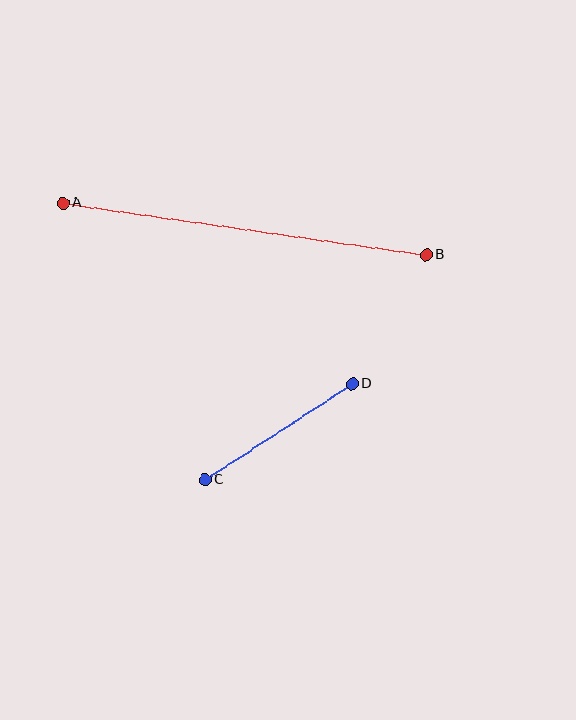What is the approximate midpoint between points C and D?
The midpoint is at approximately (279, 432) pixels.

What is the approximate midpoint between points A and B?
The midpoint is at approximately (245, 229) pixels.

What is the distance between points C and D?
The distance is approximately 176 pixels.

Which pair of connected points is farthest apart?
Points A and B are farthest apart.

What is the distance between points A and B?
The distance is approximately 367 pixels.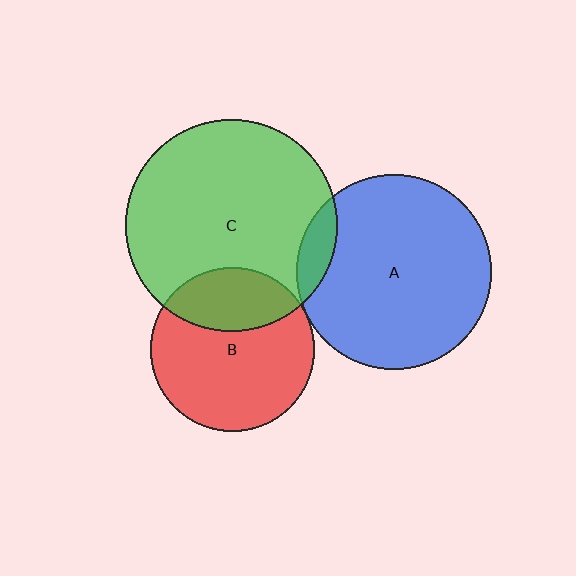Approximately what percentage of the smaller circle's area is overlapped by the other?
Approximately 10%.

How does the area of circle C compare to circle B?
Approximately 1.7 times.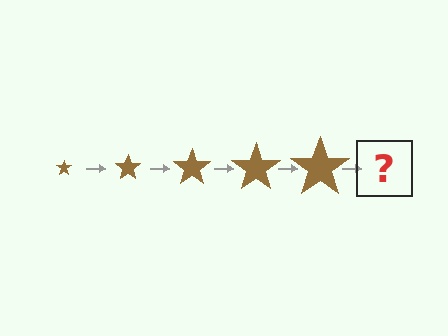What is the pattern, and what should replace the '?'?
The pattern is that the star gets progressively larger each step. The '?' should be a brown star, larger than the previous one.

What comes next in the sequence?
The next element should be a brown star, larger than the previous one.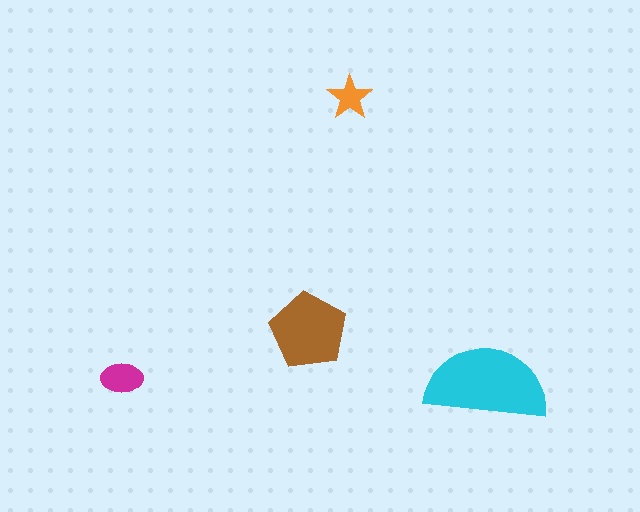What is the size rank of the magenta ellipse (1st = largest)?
3rd.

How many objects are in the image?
There are 4 objects in the image.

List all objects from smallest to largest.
The orange star, the magenta ellipse, the brown pentagon, the cyan semicircle.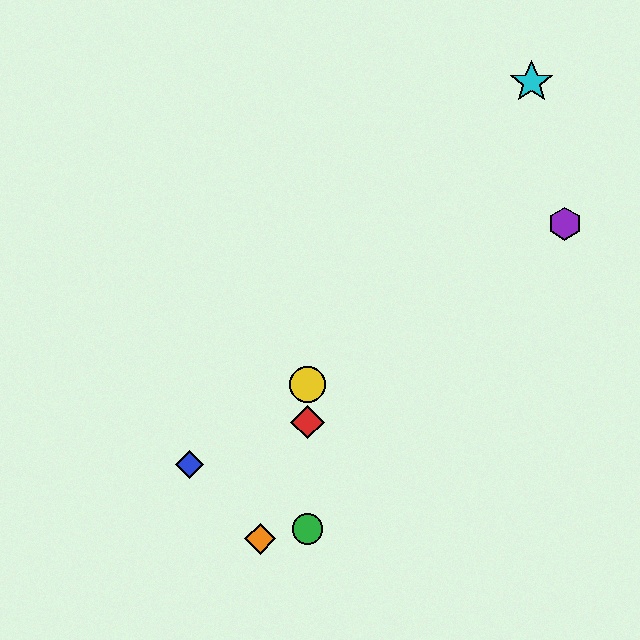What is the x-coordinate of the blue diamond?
The blue diamond is at x≈190.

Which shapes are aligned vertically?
The red diamond, the green circle, the yellow circle are aligned vertically.